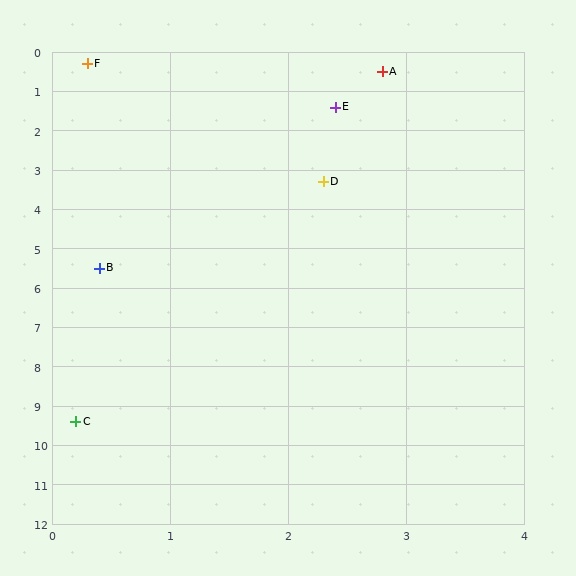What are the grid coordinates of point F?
Point F is at approximately (0.3, 0.3).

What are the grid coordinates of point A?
Point A is at approximately (2.8, 0.5).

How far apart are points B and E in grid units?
Points B and E are about 4.6 grid units apart.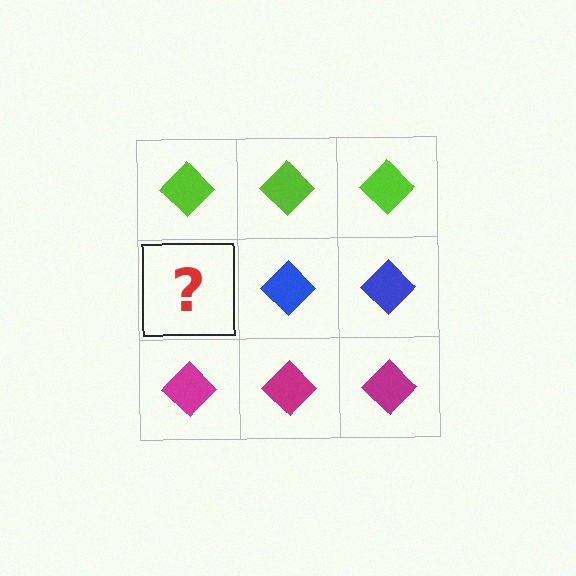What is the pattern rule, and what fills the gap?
The rule is that each row has a consistent color. The gap should be filled with a blue diamond.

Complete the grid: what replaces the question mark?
The question mark should be replaced with a blue diamond.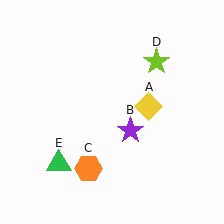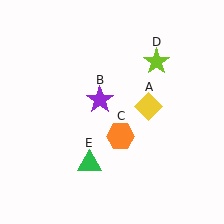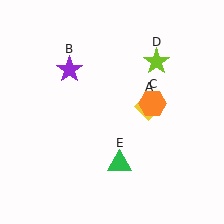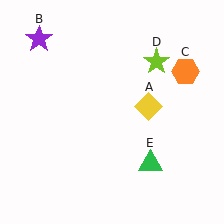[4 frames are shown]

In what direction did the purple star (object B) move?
The purple star (object B) moved up and to the left.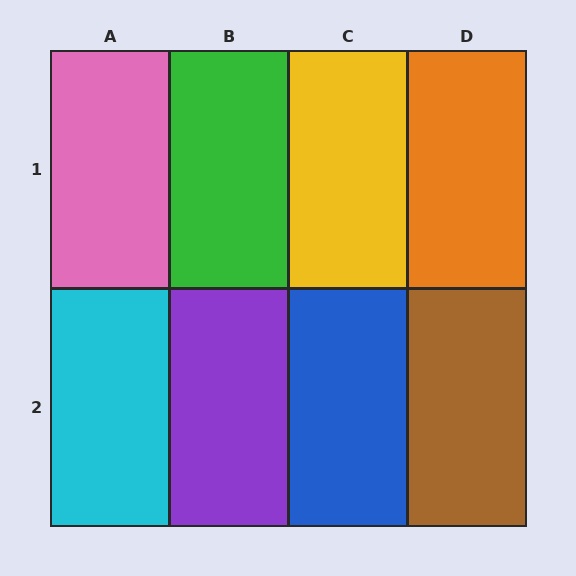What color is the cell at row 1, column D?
Orange.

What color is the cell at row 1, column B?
Green.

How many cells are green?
1 cell is green.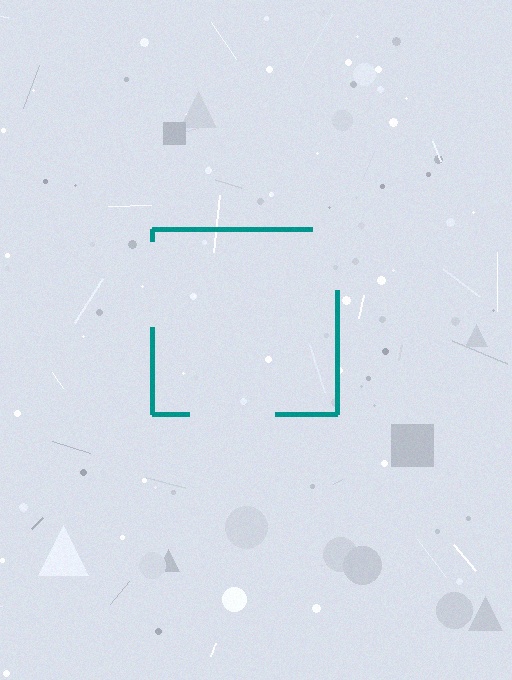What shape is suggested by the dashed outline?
The dashed outline suggests a square.